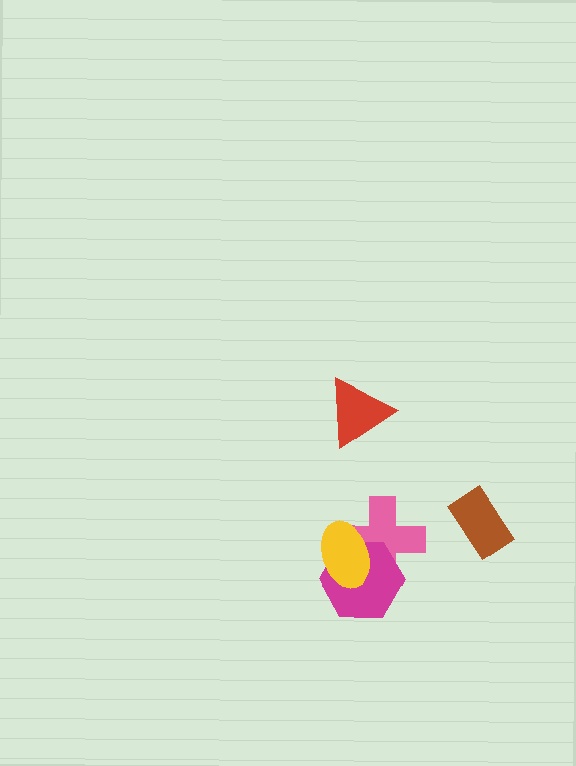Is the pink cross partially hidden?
Yes, it is partially covered by another shape.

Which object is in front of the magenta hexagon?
The yellow ellipse is in front of the magenta hexagon.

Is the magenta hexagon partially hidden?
Yes, it is partially covered by another shape.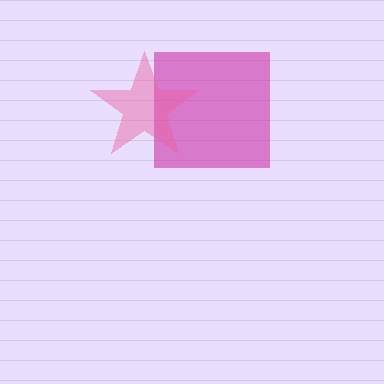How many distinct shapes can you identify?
There are 2 distinct shapes: a magenta square, a pink star.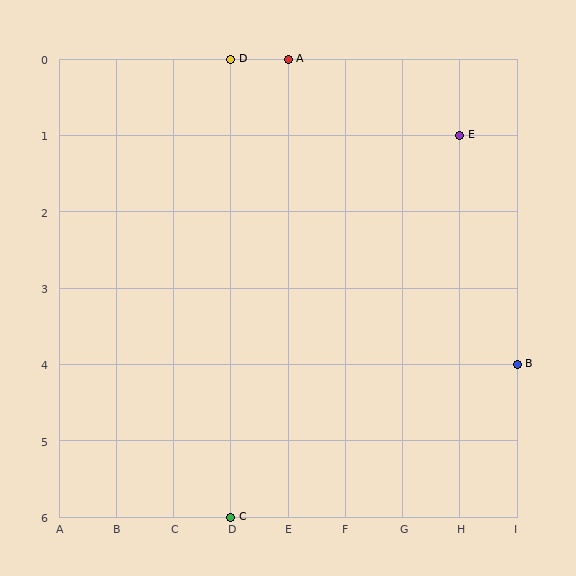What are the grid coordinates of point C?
Point C is at grid coordinates (D, 6).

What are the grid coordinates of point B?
Point B is at grid coordinates (I, 4).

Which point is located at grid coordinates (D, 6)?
Point C is at (D, 6).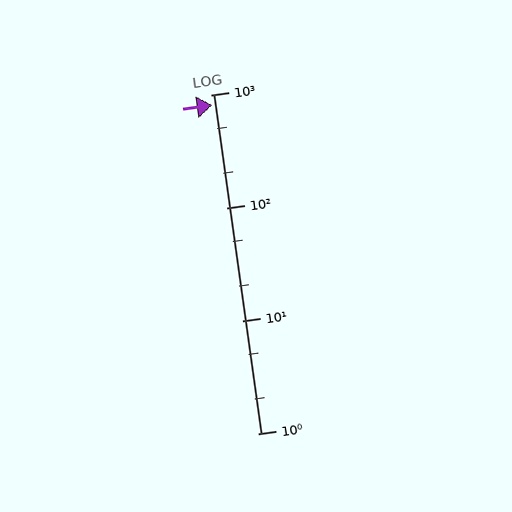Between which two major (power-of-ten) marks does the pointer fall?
The pointer is between 100 and 1000.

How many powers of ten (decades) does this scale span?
The scale spans 3 decades, from 1 to 1000.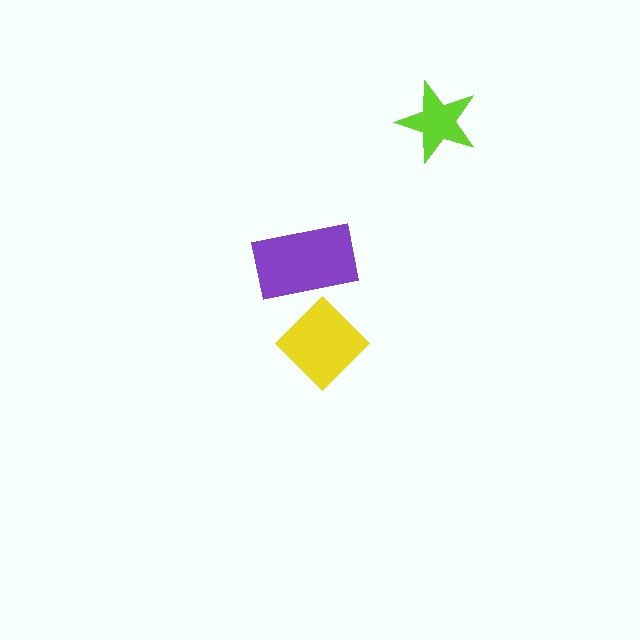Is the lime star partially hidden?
No, no other shape covers it.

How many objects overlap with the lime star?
0 objects overlap with the lime star.